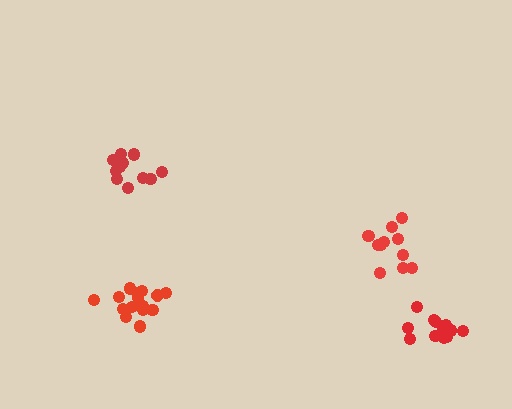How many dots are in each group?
Group 1: 14 dots, Group 2: 12 dots, Group 3: 11 dots, Group 4: 16 dots (53 total).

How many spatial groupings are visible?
There are 4 spatial groupings.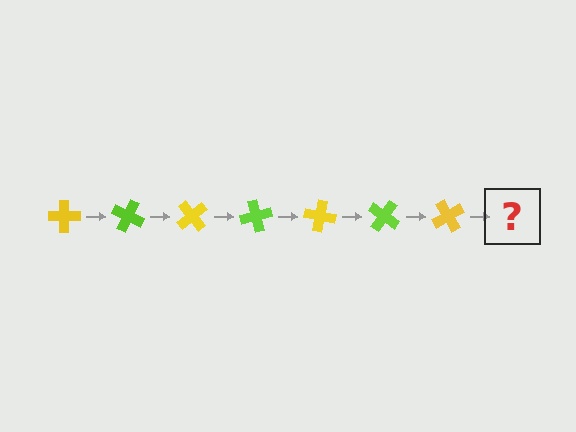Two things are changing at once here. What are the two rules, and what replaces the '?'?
The two rules are that it rotates 25 degrees each step and the color cycles through yellow and lime. The '?' should be a lime cross, rotated 175 degrees from the start.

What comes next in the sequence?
The next element should be a lime cross, rotated 175 degrees from the start.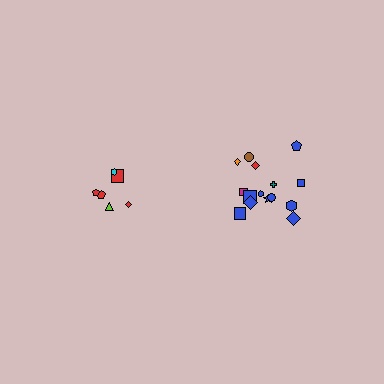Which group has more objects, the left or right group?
The right group.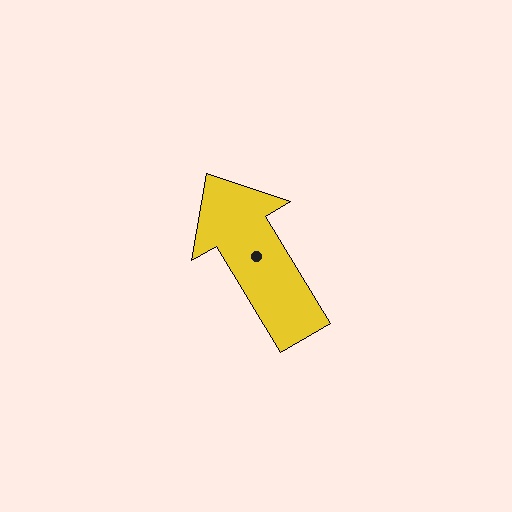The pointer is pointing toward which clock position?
Roughly 11 o'clock.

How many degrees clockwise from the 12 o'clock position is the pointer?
Approximately 329 degrees.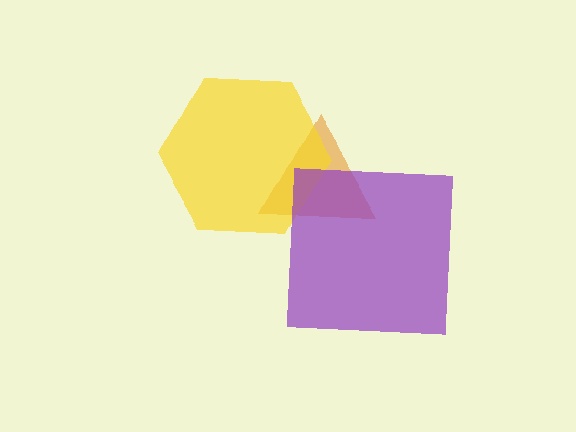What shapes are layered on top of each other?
The layered shapes are: an orange triangle, a yellow hexagon, a purple square.